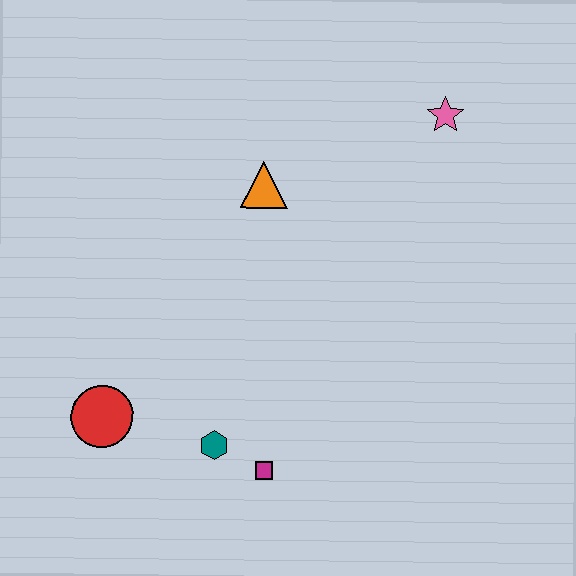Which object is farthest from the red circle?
The pink star is farthest from the red circle.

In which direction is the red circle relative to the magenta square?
The red circle is to the left of the magenta square.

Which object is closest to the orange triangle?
The pink star is closest to the orange triangle.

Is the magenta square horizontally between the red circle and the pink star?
Yes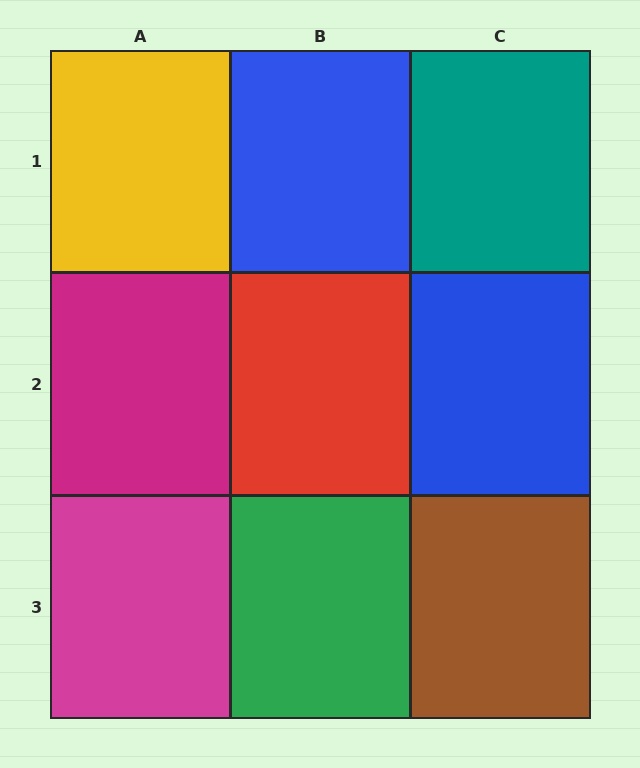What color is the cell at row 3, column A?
Magenta.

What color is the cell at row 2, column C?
Blue.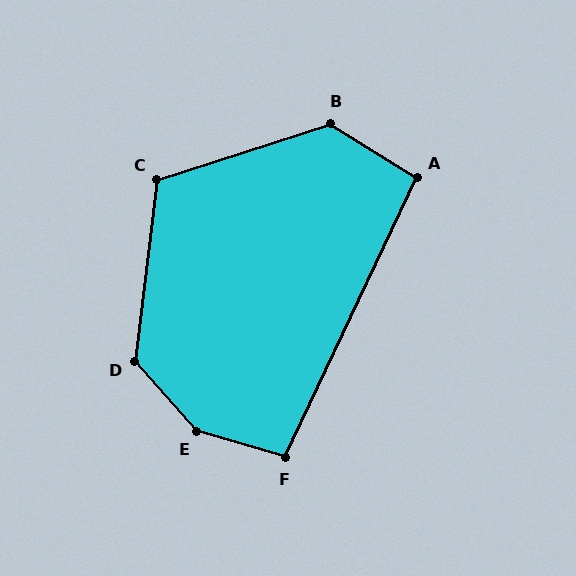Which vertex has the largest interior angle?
E, at approximately 148 degrees.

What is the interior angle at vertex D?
Approximately 131 degrees (obtuse).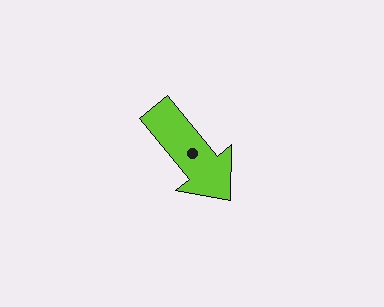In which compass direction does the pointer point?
Southeast.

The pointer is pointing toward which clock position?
Roughly 5 o'clock.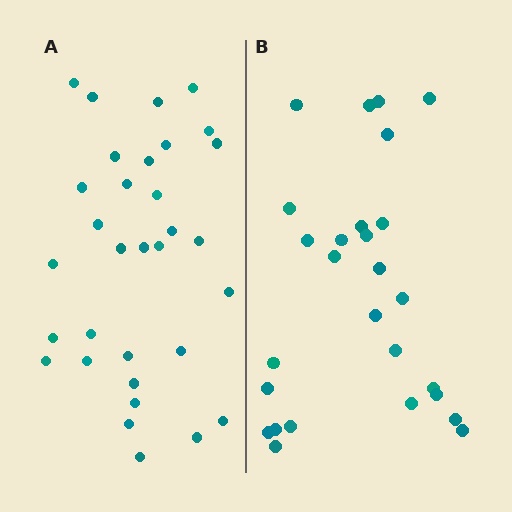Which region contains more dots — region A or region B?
Region A (the left region) has more dots.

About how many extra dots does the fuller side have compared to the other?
Region A has about 5 more dots than region B.